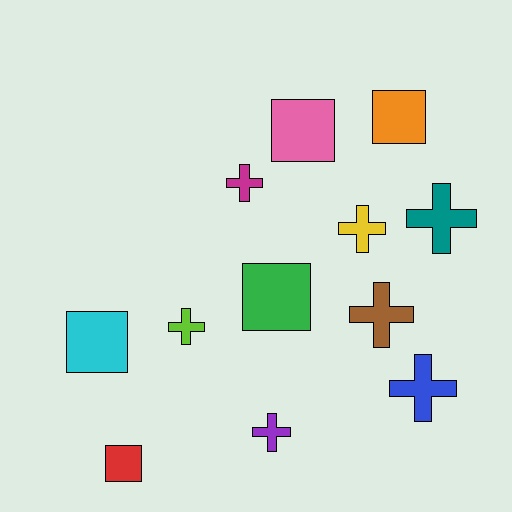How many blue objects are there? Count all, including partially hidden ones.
There is 1 blue object.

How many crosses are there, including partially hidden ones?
There are 7 crosses.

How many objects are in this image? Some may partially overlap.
There are 12 objects.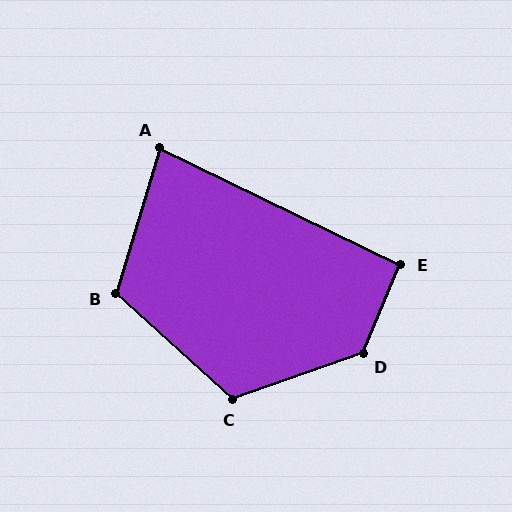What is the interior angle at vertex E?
Approximately 93 degrees (approximately right).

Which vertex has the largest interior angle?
D, at approximately 132 degrees.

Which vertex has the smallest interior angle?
A, at approximately 81 degrees.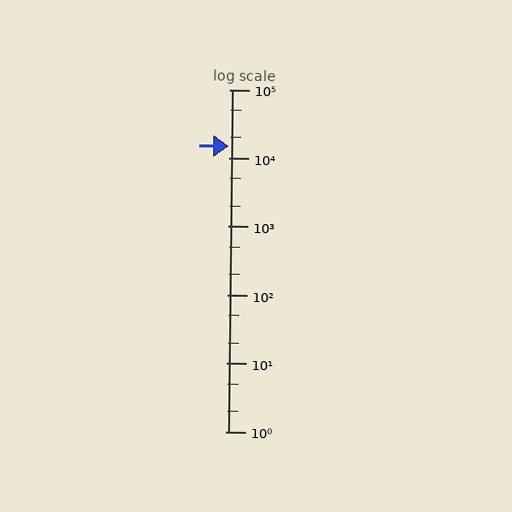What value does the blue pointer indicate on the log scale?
The pointer indicates approximately 15000.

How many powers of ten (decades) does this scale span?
The scale spans 5 decades, from 1 to 100000.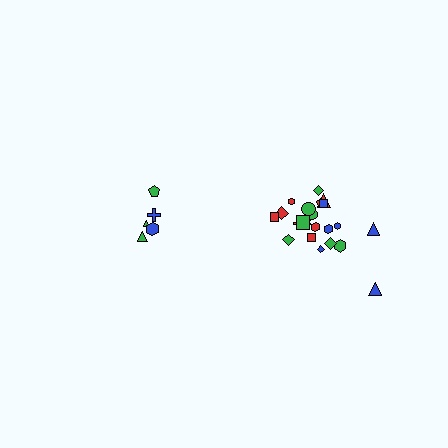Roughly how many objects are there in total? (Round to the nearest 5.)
Roughly 25 objects in total.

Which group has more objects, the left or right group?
The right group.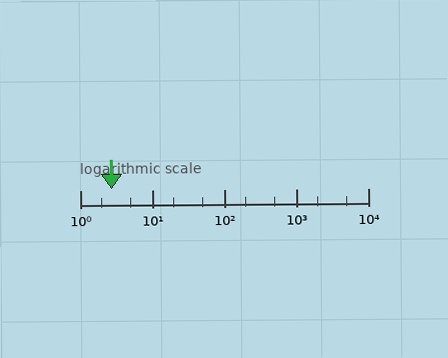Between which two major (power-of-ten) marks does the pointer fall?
The pointer is between 1 and 10.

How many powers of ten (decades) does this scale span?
The scale spans 4 decades, from 1 to 10000.